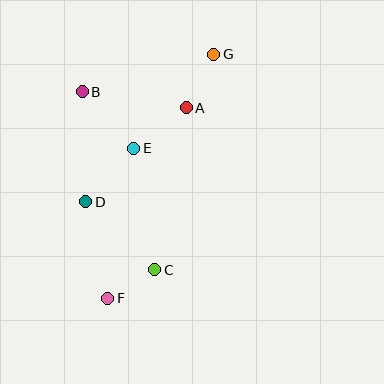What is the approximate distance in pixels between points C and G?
The distance between C and G is approximately 223 pixels.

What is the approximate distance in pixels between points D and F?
The distance between D and F is approximately 99 pixels.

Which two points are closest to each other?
Points C and F are closest to each other.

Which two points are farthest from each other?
Points F and G are farthest from each other.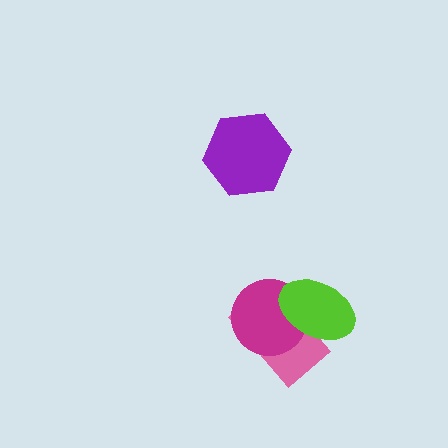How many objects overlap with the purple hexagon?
0 objects overlap with the purple hexagon.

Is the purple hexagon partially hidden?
No, no other shape covers it.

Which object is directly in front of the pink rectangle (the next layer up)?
The magenta circle is directly in front of the pink rectangle.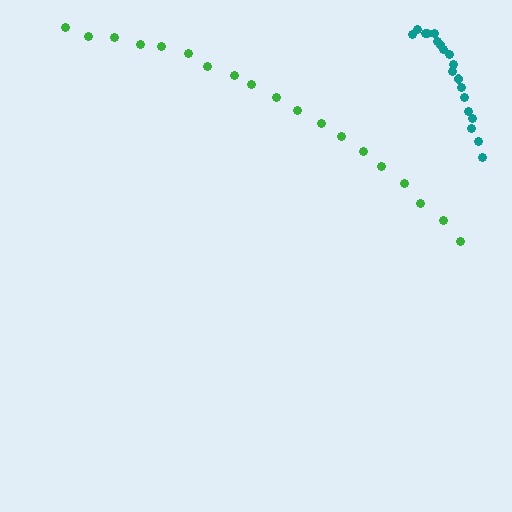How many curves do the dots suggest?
There are 2 distinct paths.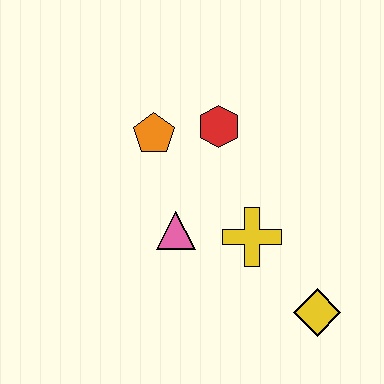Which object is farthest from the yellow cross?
The orange pentagon is farthest from the yellow cross.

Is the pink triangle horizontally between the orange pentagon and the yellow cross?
Yes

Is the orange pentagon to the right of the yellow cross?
No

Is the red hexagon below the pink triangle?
No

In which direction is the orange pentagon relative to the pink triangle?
The orange pentagon is above the pink triangle.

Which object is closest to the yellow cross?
The pink triangle is closest to the yellow cross.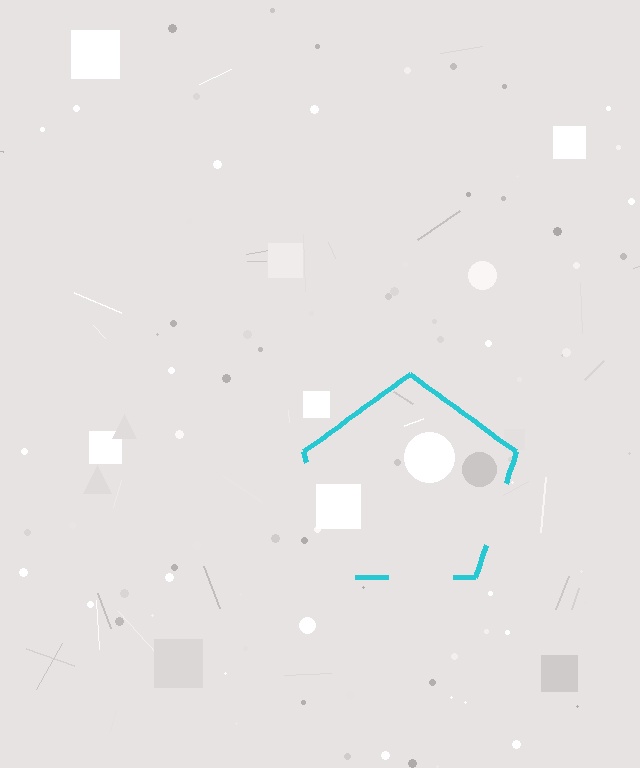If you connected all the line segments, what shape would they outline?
They would outline a pentagon.